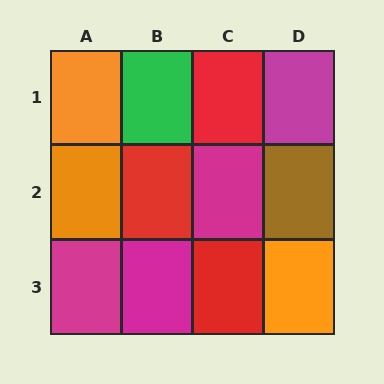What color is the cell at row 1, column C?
Red.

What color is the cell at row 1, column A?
Orange.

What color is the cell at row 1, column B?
Green.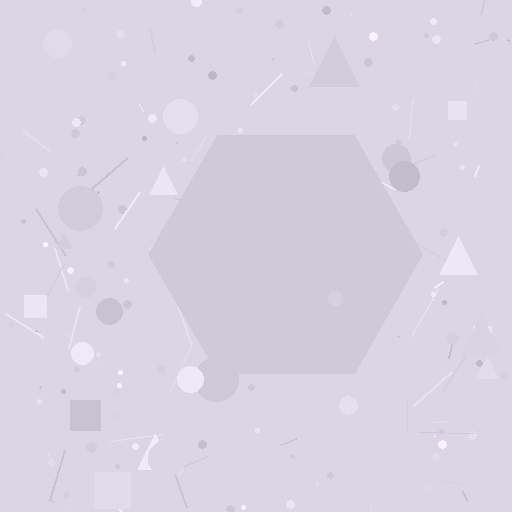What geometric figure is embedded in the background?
A hexagon is embedded in the background.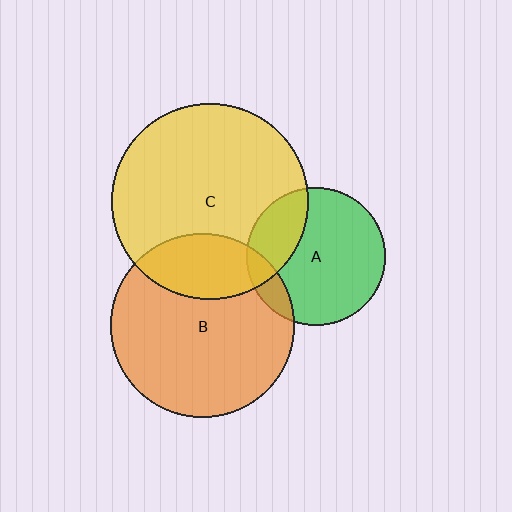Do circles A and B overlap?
Yes.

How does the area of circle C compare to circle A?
Approximately 2.0 times.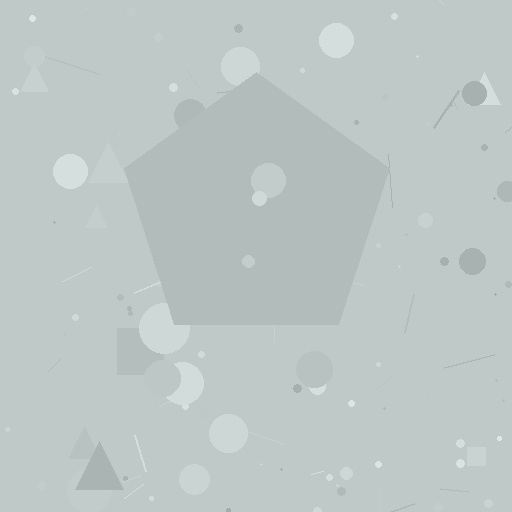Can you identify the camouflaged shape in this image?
The camouflaged shape is a pentagon.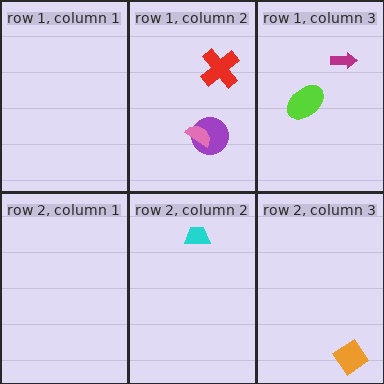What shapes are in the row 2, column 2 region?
The cyan trapezoid.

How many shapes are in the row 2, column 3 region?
1.